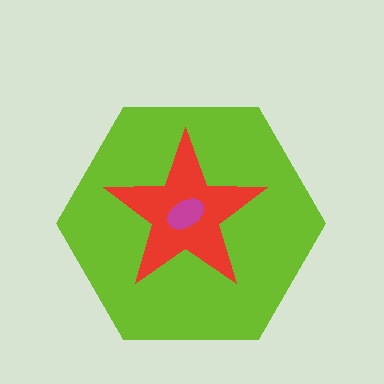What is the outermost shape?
The lime hexagon.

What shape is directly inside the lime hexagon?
The red star.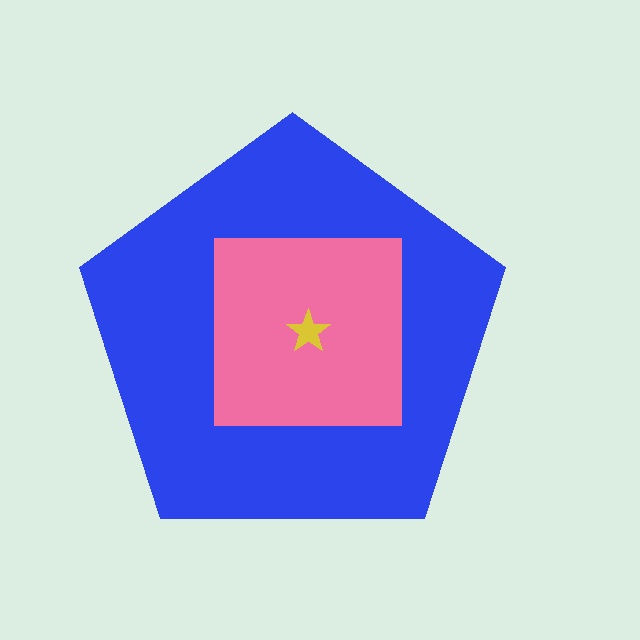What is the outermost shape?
The blue pentagon.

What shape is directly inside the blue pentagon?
The pink square.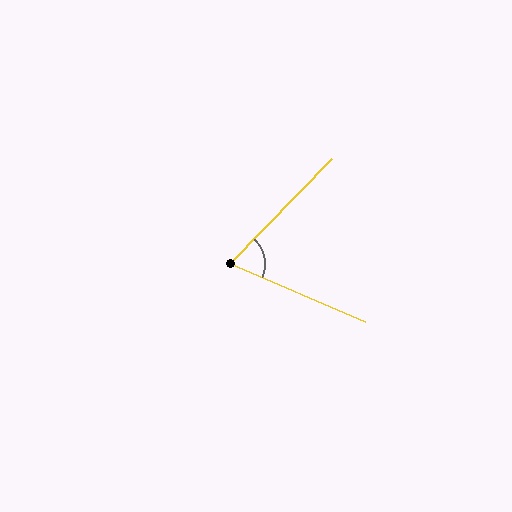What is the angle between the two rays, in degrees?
Approximately 69 degrees.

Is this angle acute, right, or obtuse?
It is acute.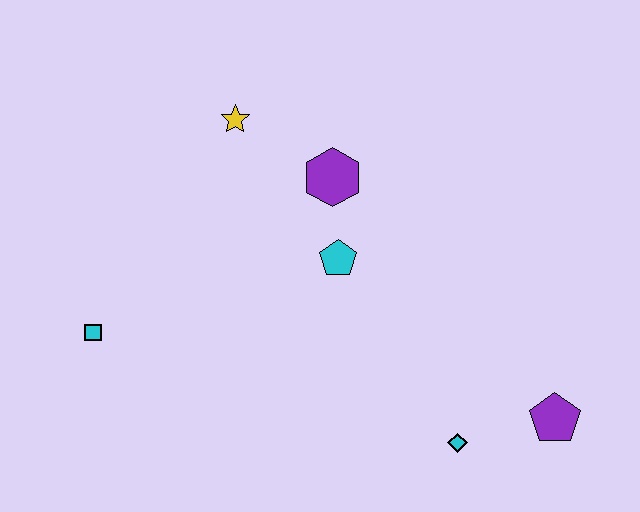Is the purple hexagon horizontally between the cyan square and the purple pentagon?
Yes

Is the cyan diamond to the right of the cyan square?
Yes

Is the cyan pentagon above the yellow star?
No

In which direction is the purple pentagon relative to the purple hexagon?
The purple pentagon is below the purple hexagon.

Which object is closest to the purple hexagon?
The cyan pentagon is closest to the purple hexagon.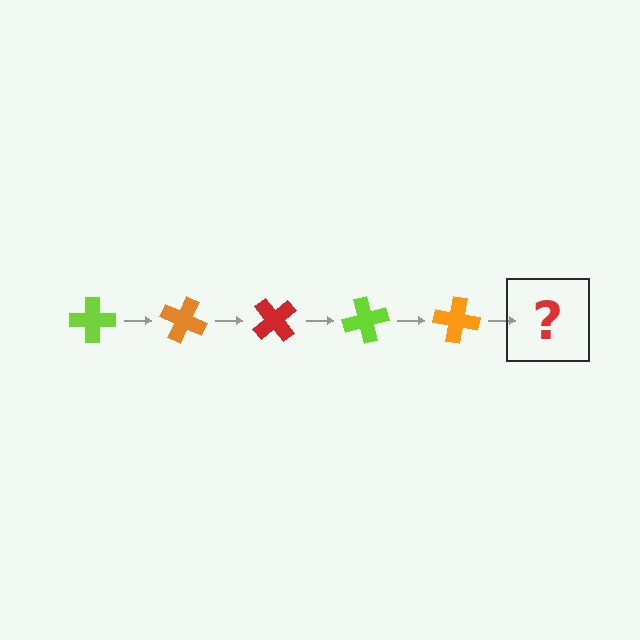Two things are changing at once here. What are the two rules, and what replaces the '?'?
The two rules are that it rotates 25 degrees each step and the color cycles through lime, orange, and red. The '?' should be a red cross, rotated 125 degrees from the start.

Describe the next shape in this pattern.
It should be a red cross, rotated 125 degrees from the start.